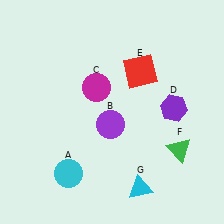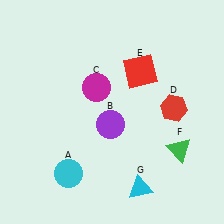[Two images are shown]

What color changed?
The hexagon (D) changed from purple in Image 1 to red in Image 2.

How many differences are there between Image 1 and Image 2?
There is 1 difference between the two images.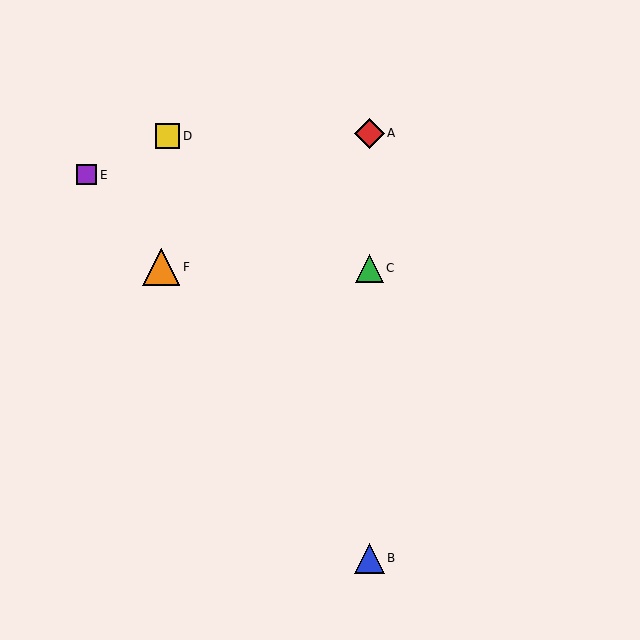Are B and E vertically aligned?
No, B is at x≈369 and E is at x≈87.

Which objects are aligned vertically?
Objects A, B, C are aligned vertically.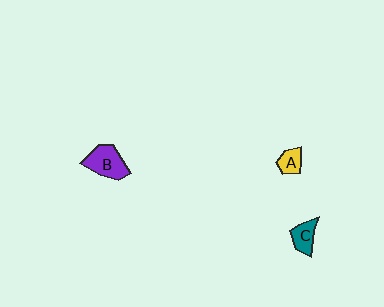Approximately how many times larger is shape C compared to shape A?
Approximately 1.3 times.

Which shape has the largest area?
Shape B (purple).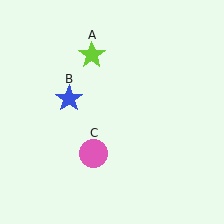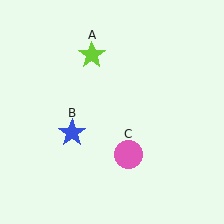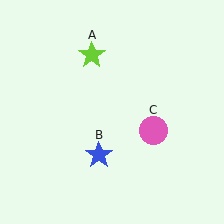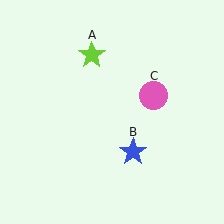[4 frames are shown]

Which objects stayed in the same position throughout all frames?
Lime star (object A) remained stationary.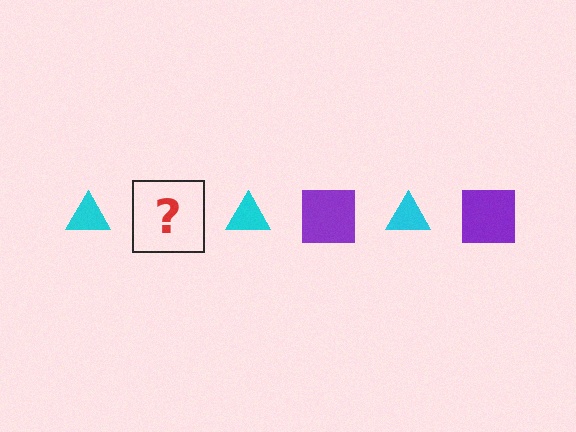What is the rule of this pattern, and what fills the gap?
The rule is that the pattern alternates between cyan triangle and purple square. The gap should be filled with a purple square.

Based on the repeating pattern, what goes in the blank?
The blank should be a purple square.